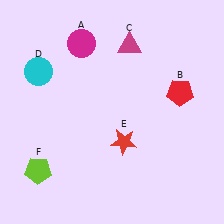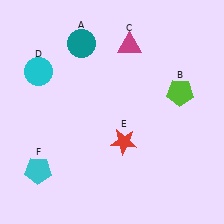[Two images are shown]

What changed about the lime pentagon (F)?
In Image 1, F is lime. In Image 2, it changed to cyan.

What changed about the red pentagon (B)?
In Image 1, B is red. In Image 2, it changed to lime.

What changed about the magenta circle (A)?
In Image 1, A is magenta. In Image 2, it changed to teal.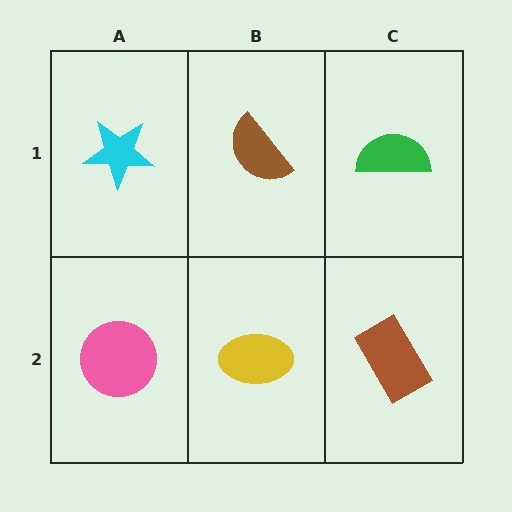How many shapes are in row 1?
3 shapes.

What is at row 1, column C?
A green semicircle.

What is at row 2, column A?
A pink circle.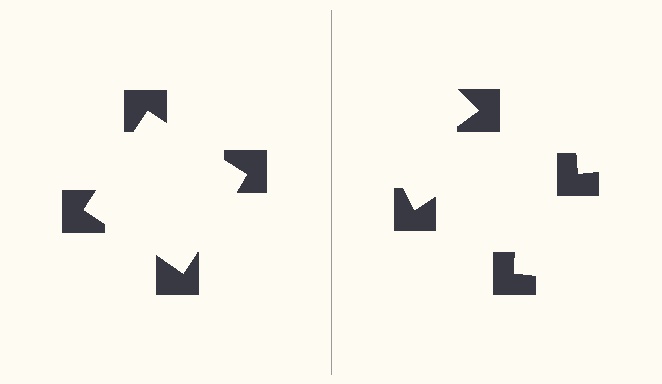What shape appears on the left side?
An illusory square.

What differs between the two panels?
The notched squares are positioned identically on both sides; only the wedge orientations differ. On the left they align to a square; on the right they are misaligned.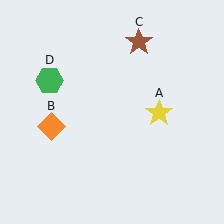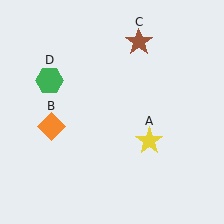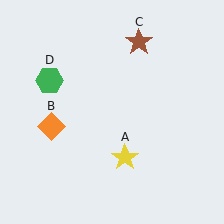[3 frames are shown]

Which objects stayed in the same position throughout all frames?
Orange diamond (object B) and brown star (object C) and green hexagon (object D) remained stationary.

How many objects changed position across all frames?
1 object changed position: yellow star (object A).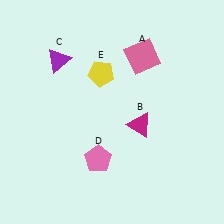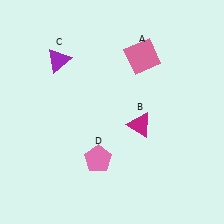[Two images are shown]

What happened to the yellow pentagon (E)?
The yellow pentagon (E) was removed in Image 2. It was in the top-left area of Image 1.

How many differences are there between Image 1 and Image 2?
There is 1 difference between the two images.